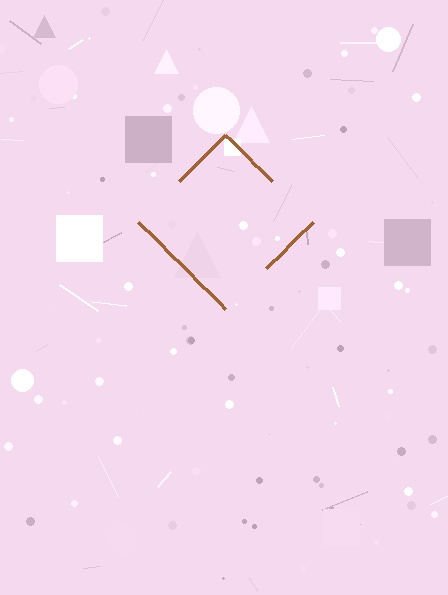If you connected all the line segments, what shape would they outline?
They would outline a diamond.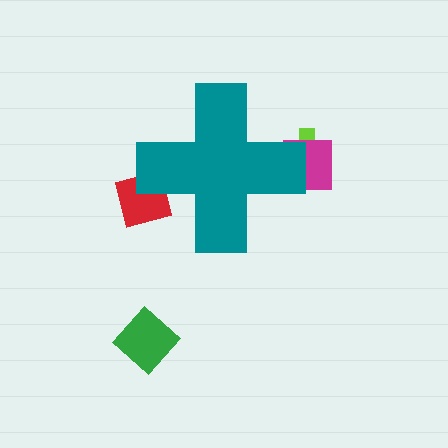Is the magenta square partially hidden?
Yes, the magenta square is partially hidden behind the teal cross.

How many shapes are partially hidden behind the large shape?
3 shapes are partially hidden.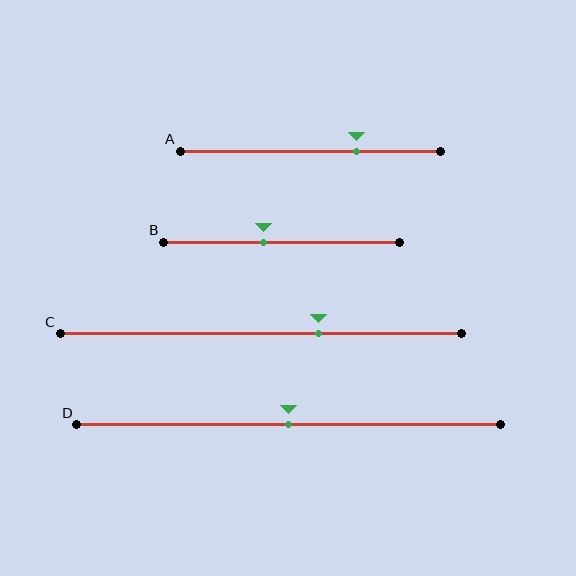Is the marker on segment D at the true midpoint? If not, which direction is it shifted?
Yes, the marker on segment D is at the true midpoint.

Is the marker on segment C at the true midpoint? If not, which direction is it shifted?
No, the marker on segment C is shifted to the right by about 14% of the segment length.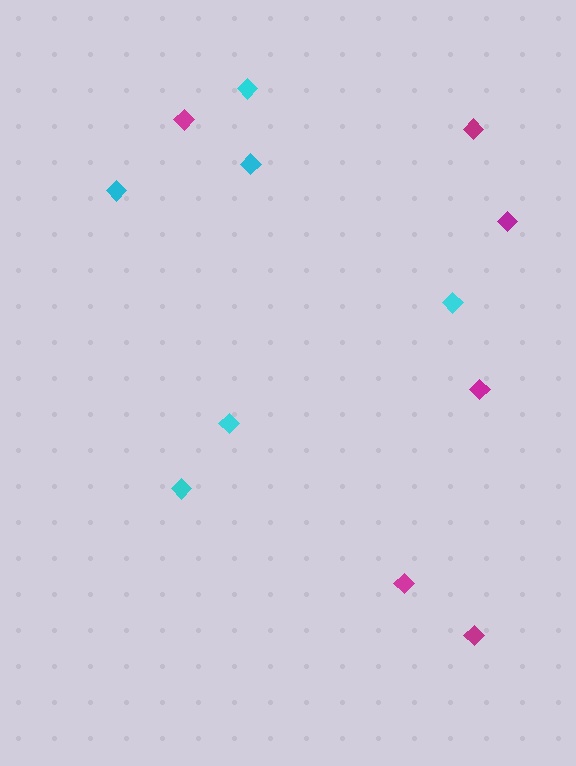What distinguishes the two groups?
There are 2 groups: one group of cyan diamonds (6) and one group of magenta diamonds (6).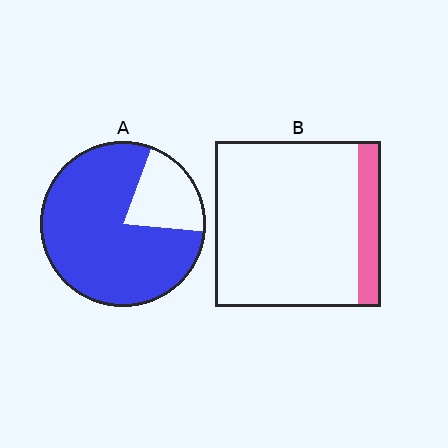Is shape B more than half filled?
No.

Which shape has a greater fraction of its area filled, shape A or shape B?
Shape A.